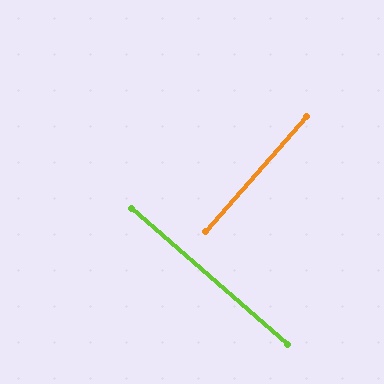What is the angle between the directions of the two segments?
Approximately 90 degrees.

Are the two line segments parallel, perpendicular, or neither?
Perpendicular — they meet at approximately 90°.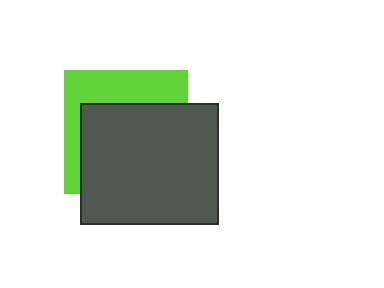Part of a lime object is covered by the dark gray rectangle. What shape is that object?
It is a square.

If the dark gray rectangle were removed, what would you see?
You would see the complete lime square.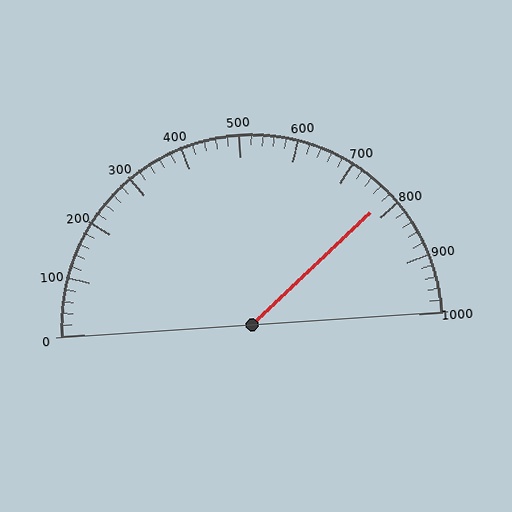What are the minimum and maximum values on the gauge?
The gauge ranges from 0 to 1000.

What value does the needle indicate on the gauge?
The needle indicates approximately 780.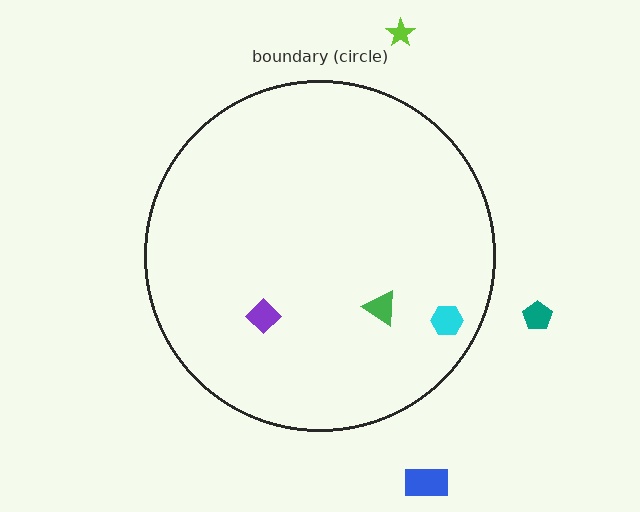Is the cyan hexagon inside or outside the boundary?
Inside.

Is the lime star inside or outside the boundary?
Outside.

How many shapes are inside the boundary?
3 inside, 3 outside.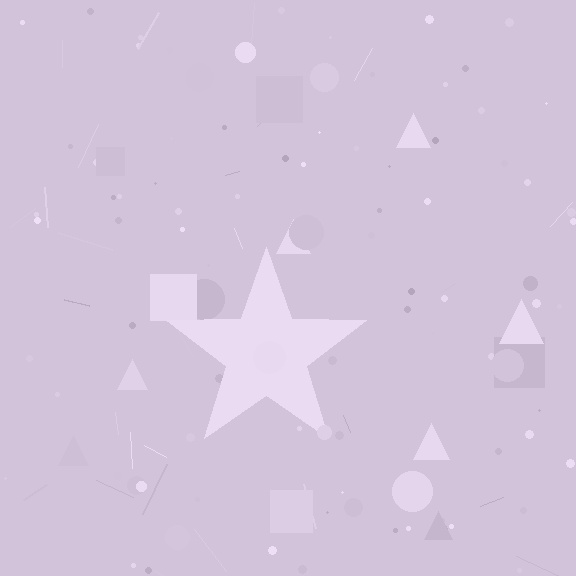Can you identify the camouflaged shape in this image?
The camouflaged shape is a star.